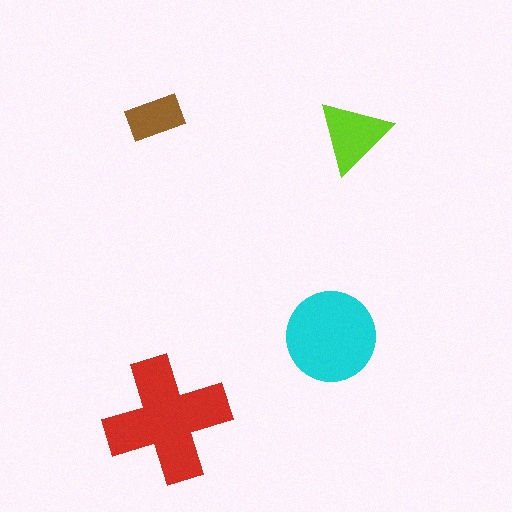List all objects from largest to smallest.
The red cross, the cyan circle, the lime triangle, the brown rectangle.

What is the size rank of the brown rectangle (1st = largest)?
4th.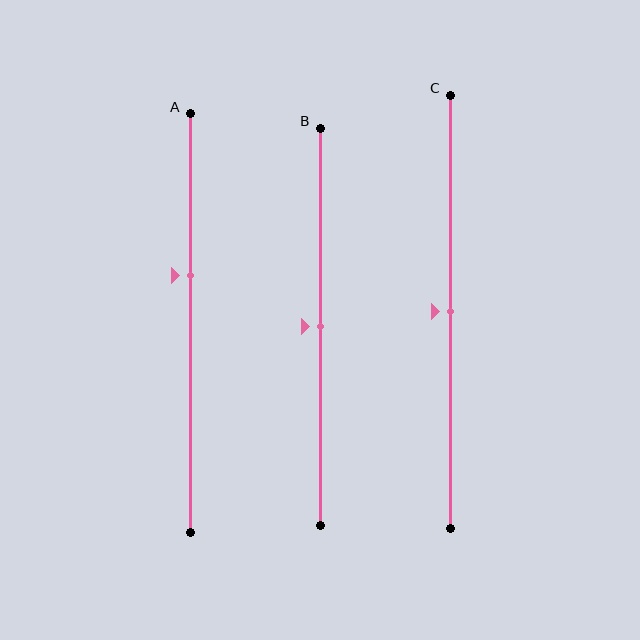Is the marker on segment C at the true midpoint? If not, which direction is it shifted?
Yes, the marker on segment C is at the true midpoint.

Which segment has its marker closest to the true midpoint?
Segment B has its marker closest to the true midpoint.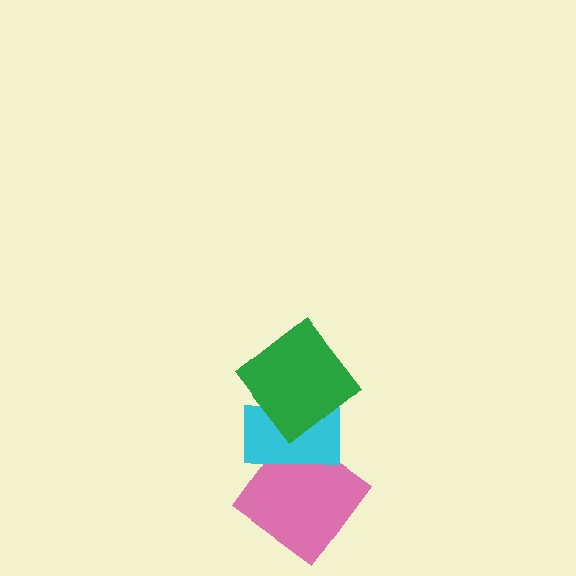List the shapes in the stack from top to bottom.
From top to bottom: the green diamond, the cyan rectangle, the pink diamond.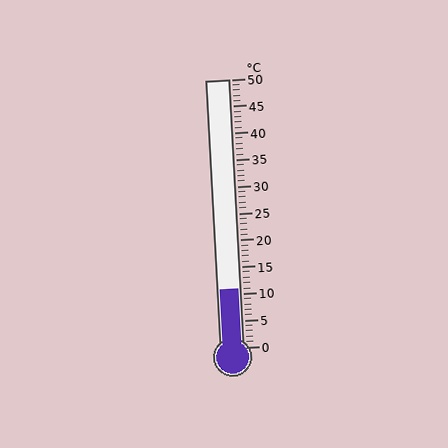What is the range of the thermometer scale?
The thermometer scale ranges from 0°C to 50°C.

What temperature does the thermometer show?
The thermometer shows approximately 11°C.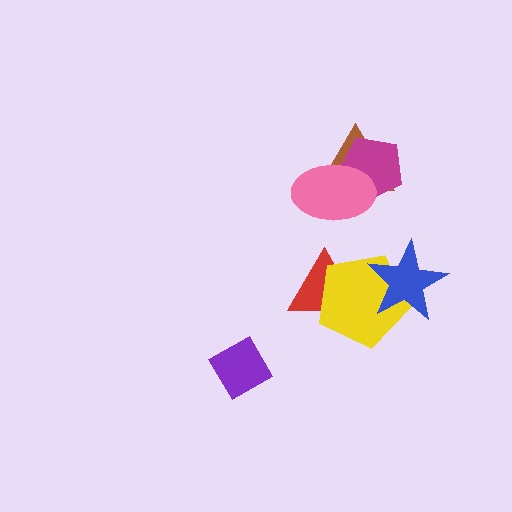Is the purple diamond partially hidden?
No, no other shape covers it.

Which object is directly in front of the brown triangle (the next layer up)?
The magenta pentagon is directly in front of the brown triangle.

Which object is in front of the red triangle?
The yellow pentagon is in front of the red triangle.